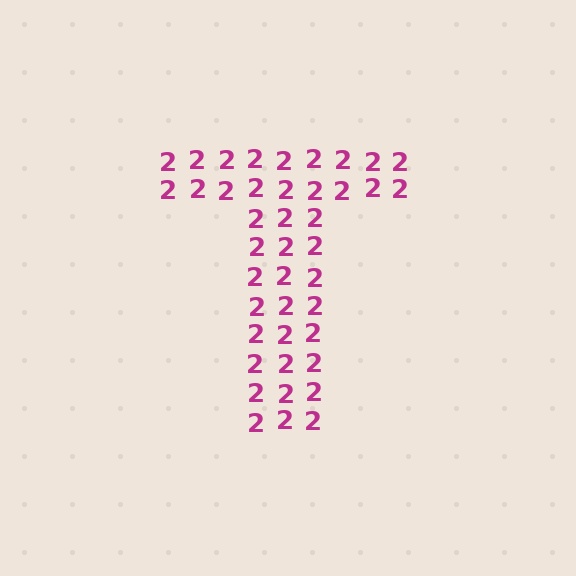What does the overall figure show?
The overall figure shows the letter T.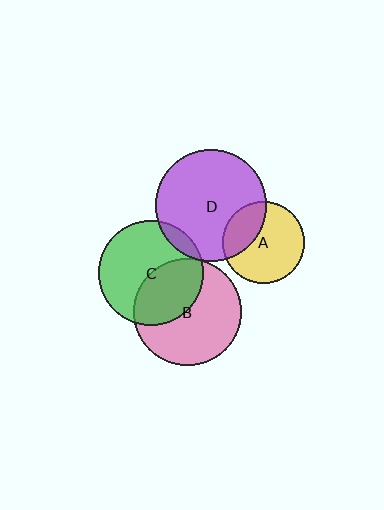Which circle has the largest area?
Circle D (purple).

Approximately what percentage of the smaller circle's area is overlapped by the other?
Approximately 10%.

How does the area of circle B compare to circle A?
Approximately 1.7 times.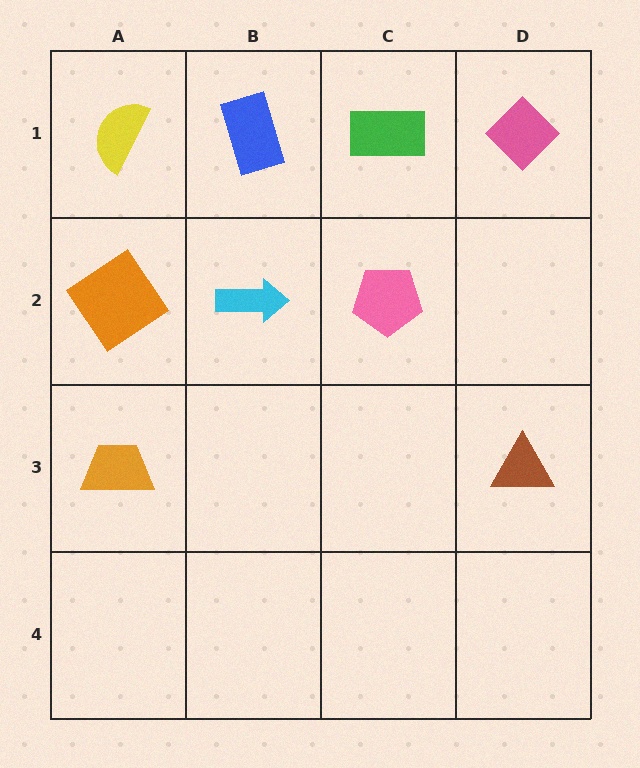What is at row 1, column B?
A blue rectangle.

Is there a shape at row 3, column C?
No, that cell is empty.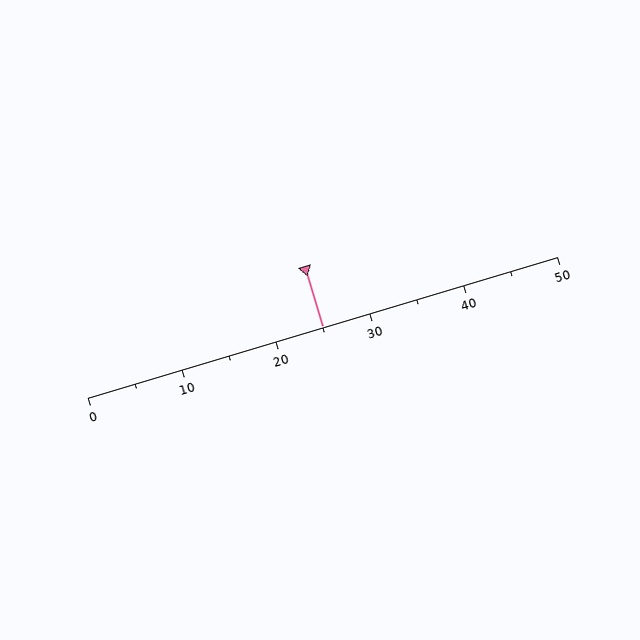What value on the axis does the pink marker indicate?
The marker indicates approximately 25.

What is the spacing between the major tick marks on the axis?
The major ticks are spaced 10 apart.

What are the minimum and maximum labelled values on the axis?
The axis runs from 0 to 50.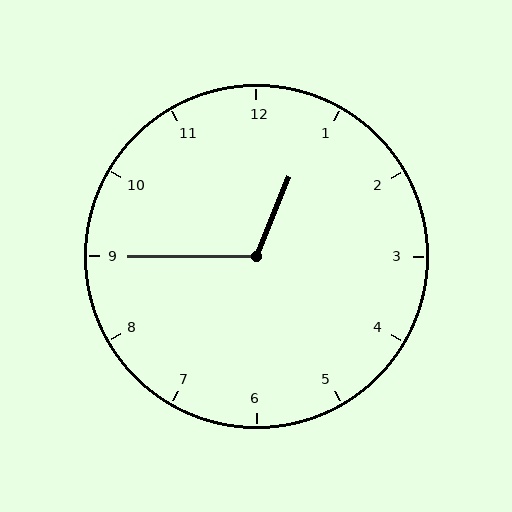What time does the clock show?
12:45.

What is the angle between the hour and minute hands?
Approximately 112 degrees.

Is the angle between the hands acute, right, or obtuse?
It is obtuse.